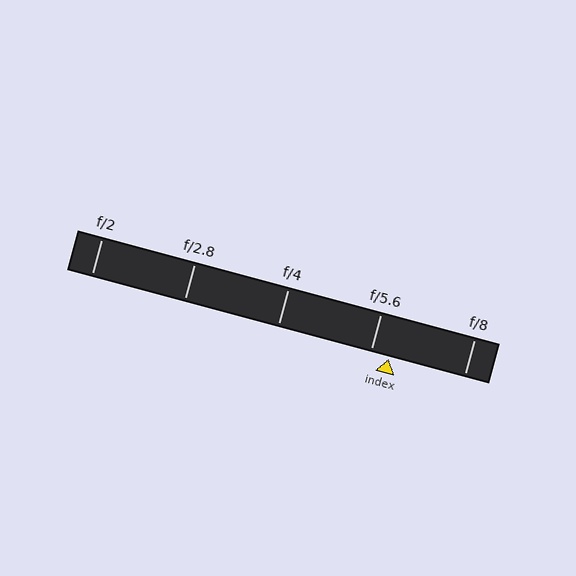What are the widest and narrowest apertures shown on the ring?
The widest aperture shown is f/2 and the narrowest is f/8.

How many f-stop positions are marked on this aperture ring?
There are 5 f-stop positions marked.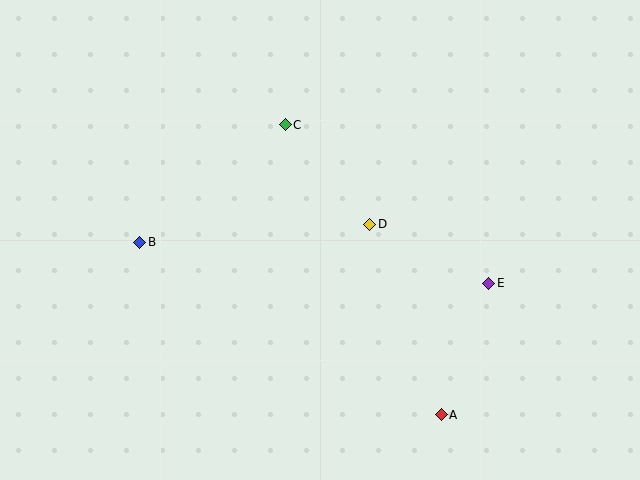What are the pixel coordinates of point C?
Point C is at (285, 125).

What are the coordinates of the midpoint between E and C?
The midpoint between E and C is at (387, 204).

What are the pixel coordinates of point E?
Point E is at (489, 283).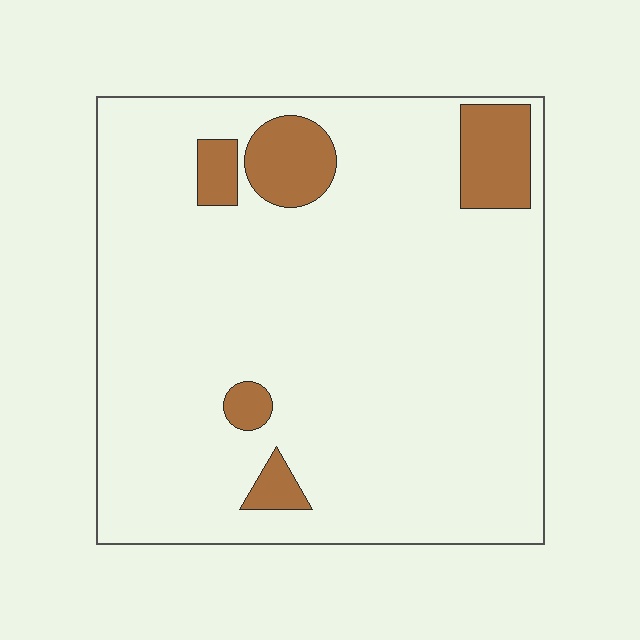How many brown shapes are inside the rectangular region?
5.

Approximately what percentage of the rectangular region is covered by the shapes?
Approximately 10%.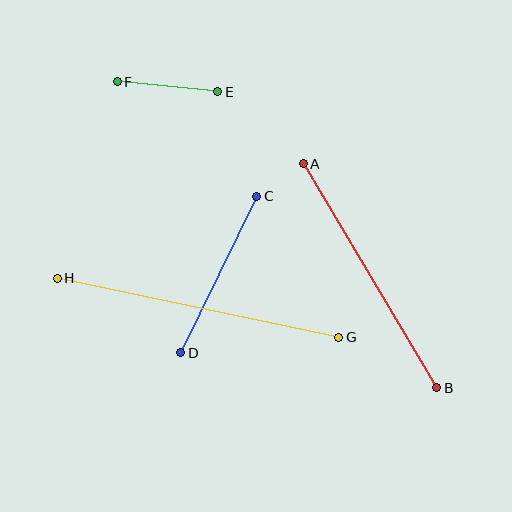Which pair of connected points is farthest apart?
Points G and H are farthest apart.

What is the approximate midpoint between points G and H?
The midpoint is at approximately (198, 308) pixels.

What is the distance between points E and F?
The distance is approximately 101 pixels.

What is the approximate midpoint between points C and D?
The midpoint is at approximately (219, 274) pixels.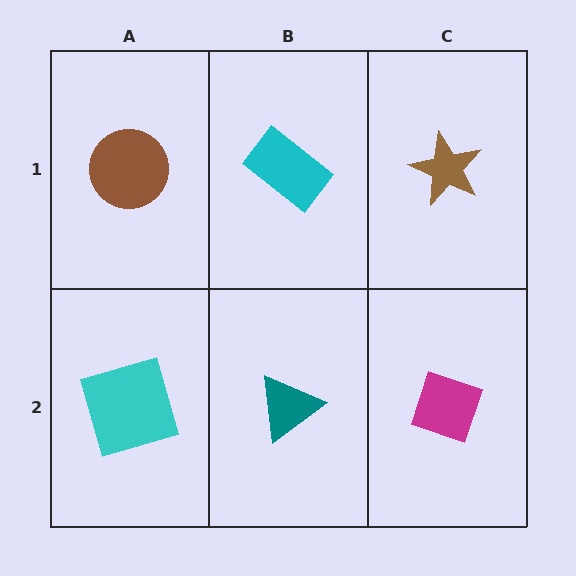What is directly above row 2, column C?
A brown star.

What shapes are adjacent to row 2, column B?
A cyan rectangle (row 1, column B), a cyan square (row 2, column A), a magenta diamond (row 2, column C).